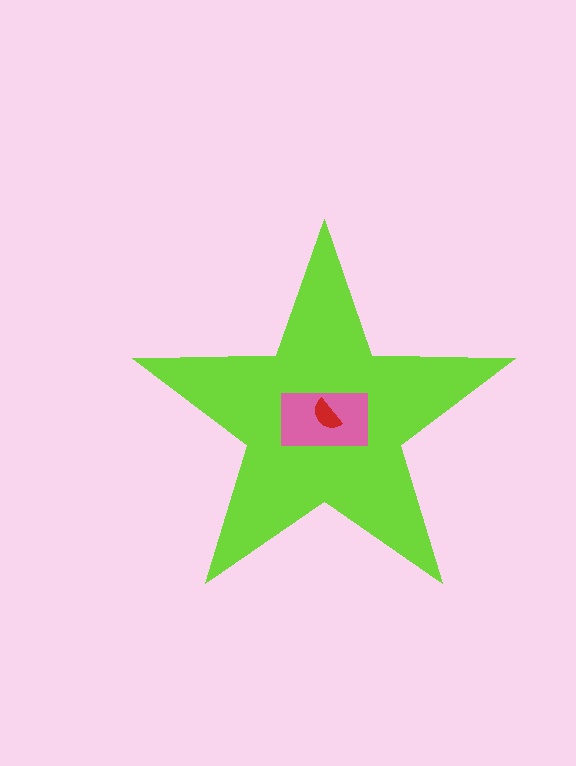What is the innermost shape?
The red semicircle.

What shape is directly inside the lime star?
The pink rectangle.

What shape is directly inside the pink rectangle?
The red semicircle.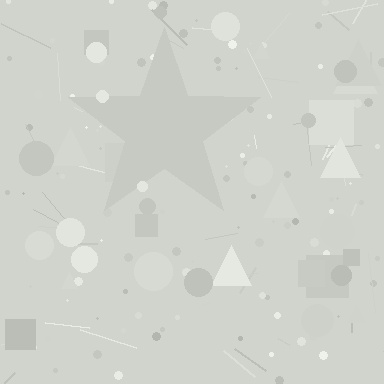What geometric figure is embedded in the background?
A star is embedded in the background.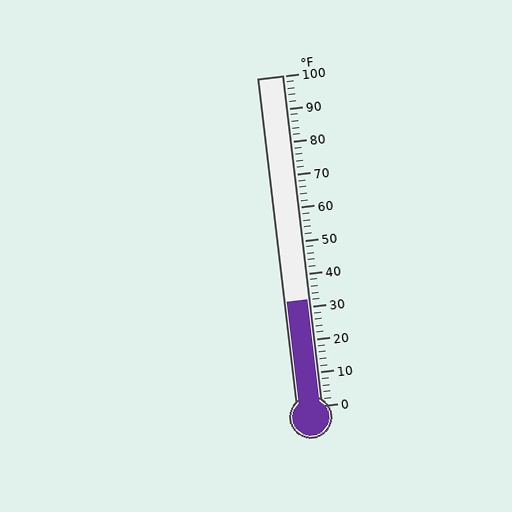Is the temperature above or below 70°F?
The temperature is below 70°F.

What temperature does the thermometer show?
The thermometer shows approximately 32°F.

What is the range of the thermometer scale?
The thermometer scale ranges from 0°F to 100°F.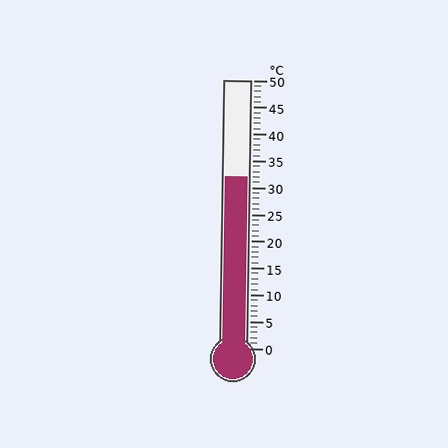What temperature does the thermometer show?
The thermometer shows approximately 32°C.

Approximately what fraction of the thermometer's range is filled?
The thermometer is filled to approximately 65% of its range.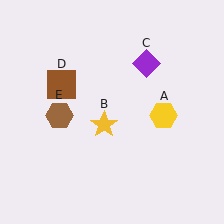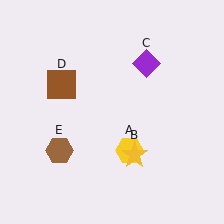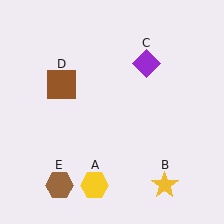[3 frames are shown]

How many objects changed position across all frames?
3 objects changed position: yellow hexagon (object A), yellow star (object B), brown hexagon (object E).